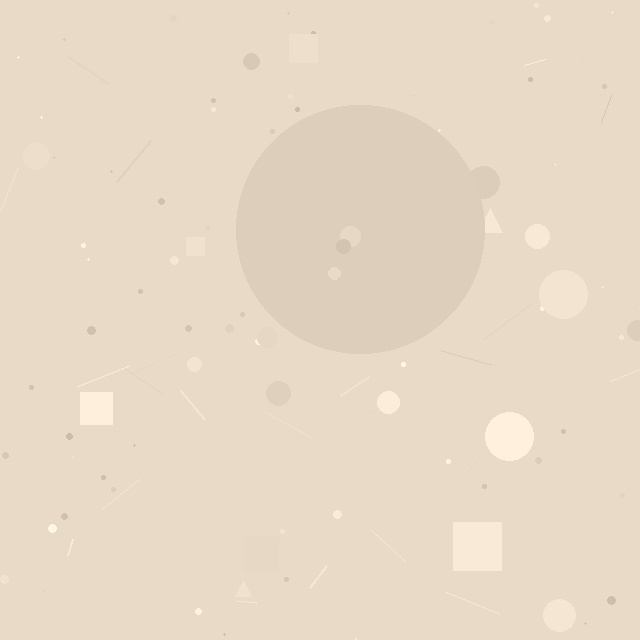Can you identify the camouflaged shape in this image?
The camouflaged shape is a circle.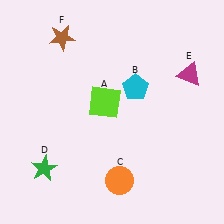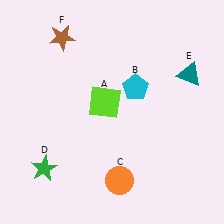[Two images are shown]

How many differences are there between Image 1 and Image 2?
There is 1 difference between the two images.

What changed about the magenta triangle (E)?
In Image 1, E is magenta. In Image 2, it changed to teal.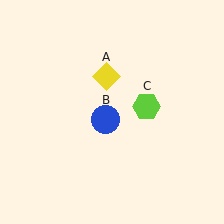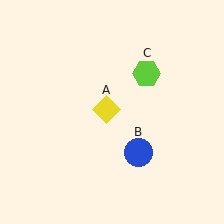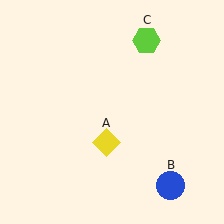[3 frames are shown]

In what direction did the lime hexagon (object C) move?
The lime hexagon (object C) moved up.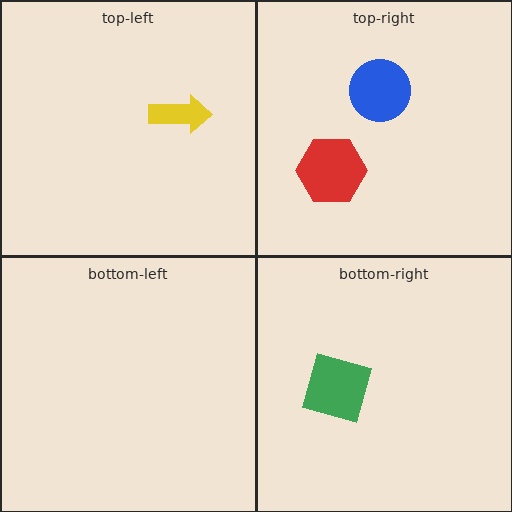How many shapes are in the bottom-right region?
1.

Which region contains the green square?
The bottom-right region.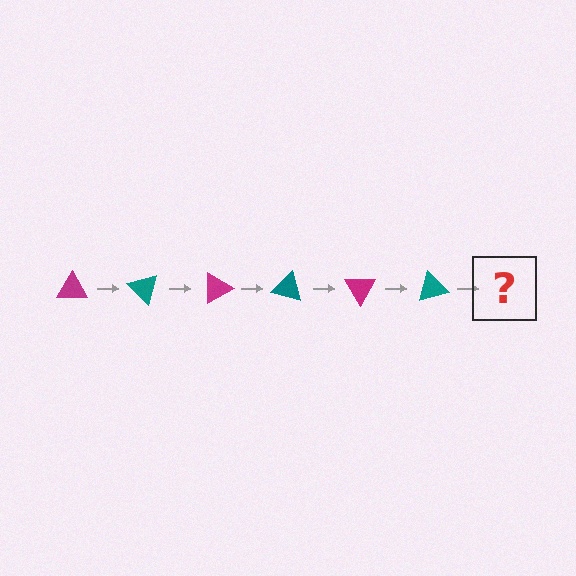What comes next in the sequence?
The next element should be a magenta triangle, rotated 270 degrees from the start.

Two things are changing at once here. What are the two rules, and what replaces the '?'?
The two rules are that it rotates 45 degrees each step and the color cycles through magenta and teal. The '?' should be a magenta triangle, rotated 270 degrees from the start.